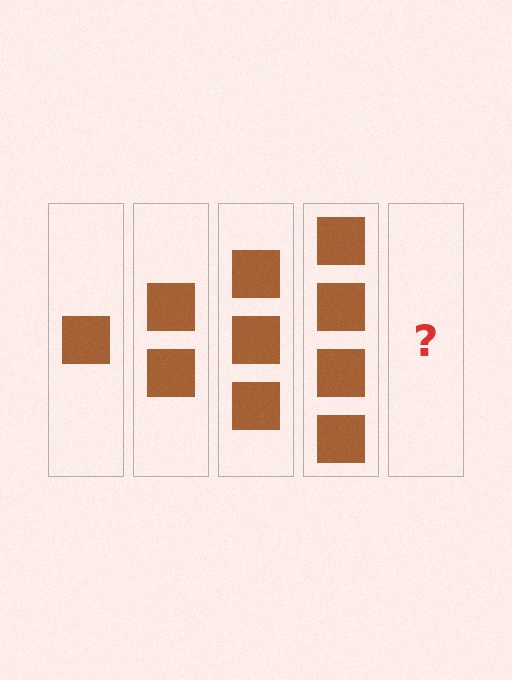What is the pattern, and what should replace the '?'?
The pattern is that each step adds one more square. The '?' should be 5 squares.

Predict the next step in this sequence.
The next step is 5 squares.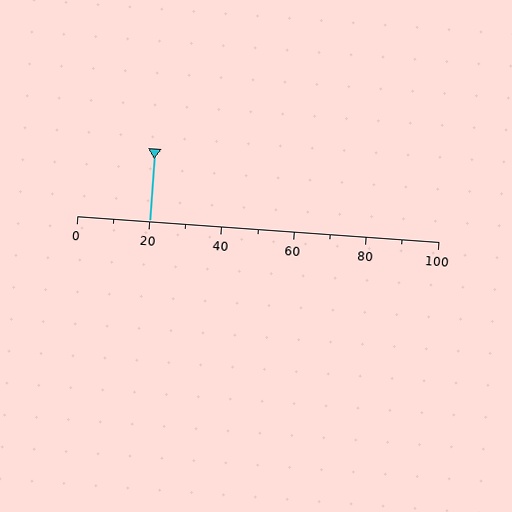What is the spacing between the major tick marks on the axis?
The major ticks are spaced 20 apart.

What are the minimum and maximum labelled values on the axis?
The axis runs from 0 to 100.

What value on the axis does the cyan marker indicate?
The marker indicates approximately 20.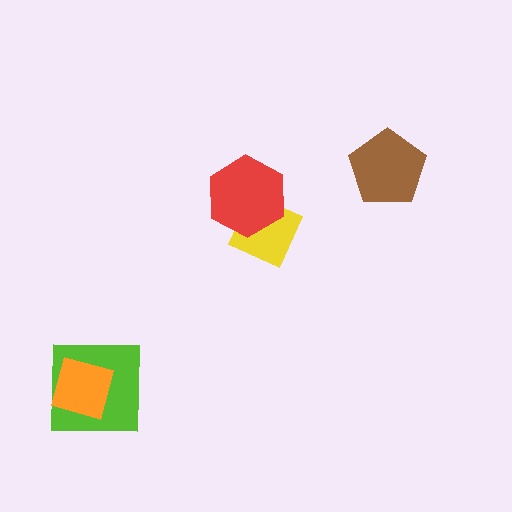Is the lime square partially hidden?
Yes, it is partially covered by another shape.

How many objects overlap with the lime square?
1 object overlaps with the lime square.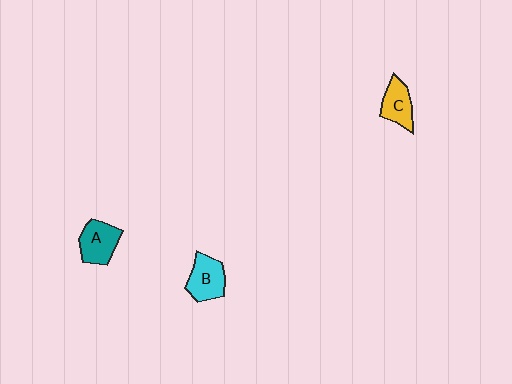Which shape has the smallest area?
Shape C (yellow).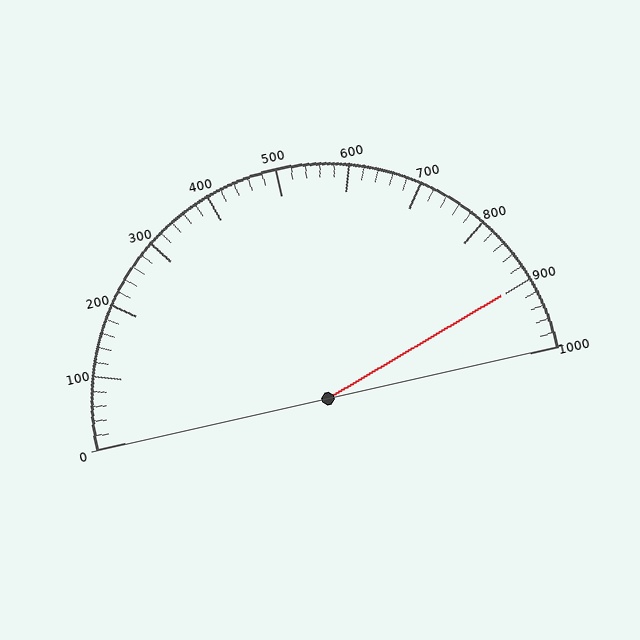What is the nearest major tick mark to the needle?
The nearest major tick mark is 900.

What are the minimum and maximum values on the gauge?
The gauge ranges from 0 to 1000.